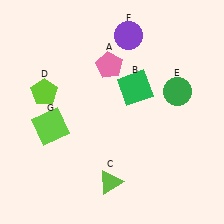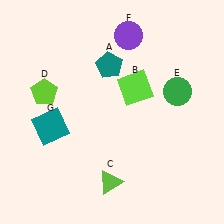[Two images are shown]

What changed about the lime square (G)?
In Image 1, G is lime. In Image 2, it changed to teal.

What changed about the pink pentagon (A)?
In Image 1, A is pink. In Image 2, it changed to teal.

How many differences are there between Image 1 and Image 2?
There are 3 differences between the two images.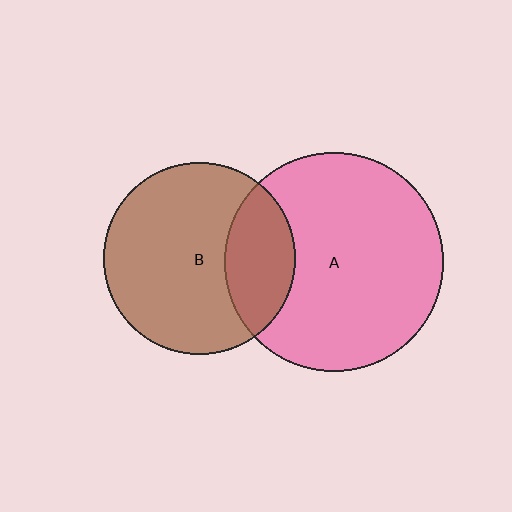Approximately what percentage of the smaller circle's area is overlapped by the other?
Approximately 25%.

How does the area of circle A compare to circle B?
Approximately 1.3 times.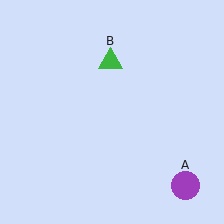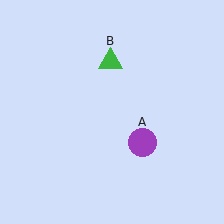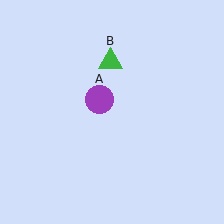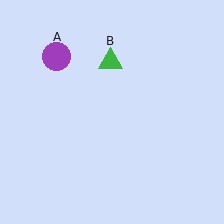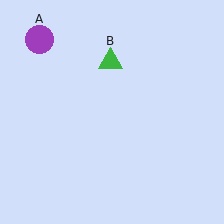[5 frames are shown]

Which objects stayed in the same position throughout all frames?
Green triangle (object B) remained stationary.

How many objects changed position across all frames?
1 object changed position: purple circle (object A).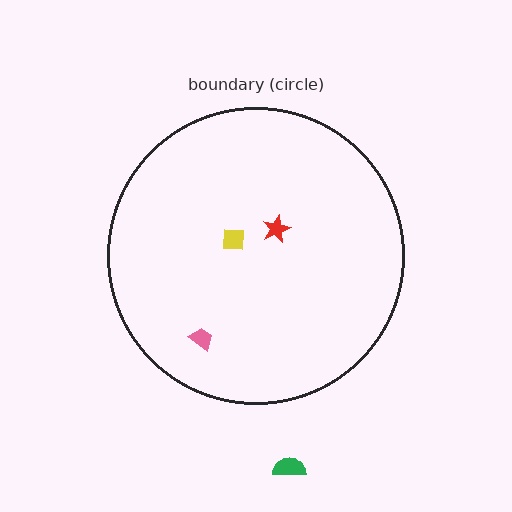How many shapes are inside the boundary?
3 inside, 1 outside.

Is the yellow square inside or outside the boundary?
Inside.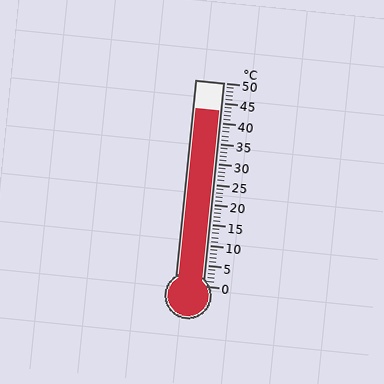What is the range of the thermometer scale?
The thermometer scale ranges from 0°C to 50°C.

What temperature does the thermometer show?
The thermometer shows approximately 43°C.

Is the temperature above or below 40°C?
The temperature is above 40°C.